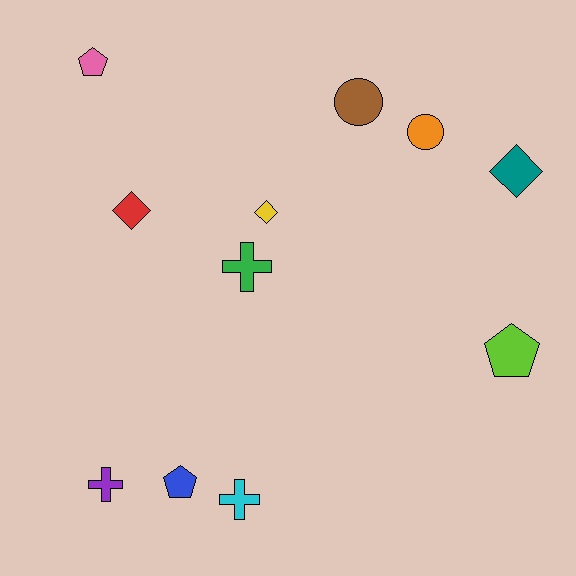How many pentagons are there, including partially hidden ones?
There are 3 pentagons.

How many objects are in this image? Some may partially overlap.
There are 11 objects.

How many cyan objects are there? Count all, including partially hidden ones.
There is 1 cyan object.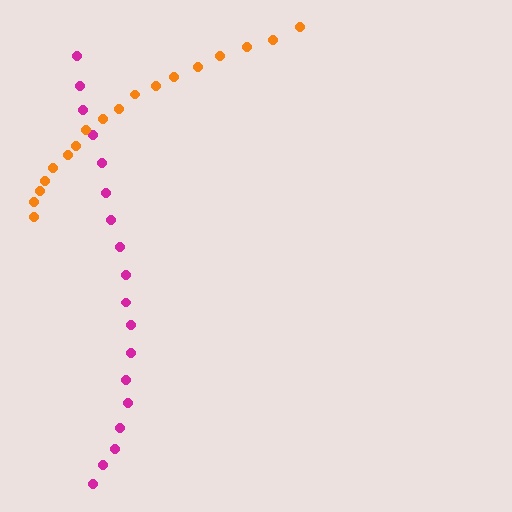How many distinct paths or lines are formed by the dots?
There are 2 distinct paths.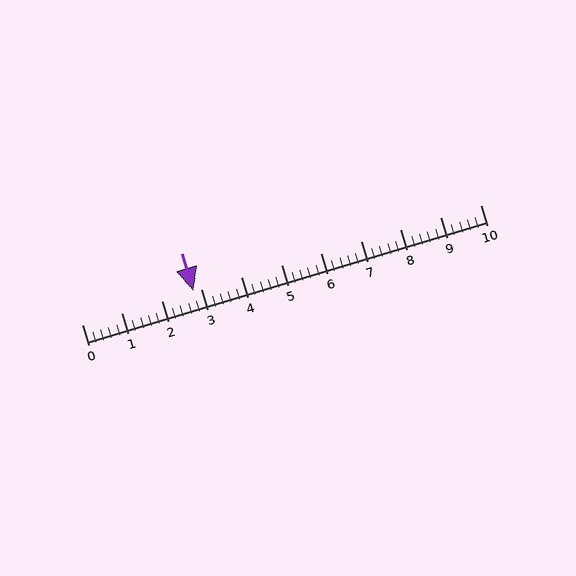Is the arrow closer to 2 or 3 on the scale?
The arrow is closer to 3.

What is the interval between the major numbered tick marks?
The major tick marks are spaced 1 units apart.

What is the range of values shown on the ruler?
The ruler shows values from 0 to 10.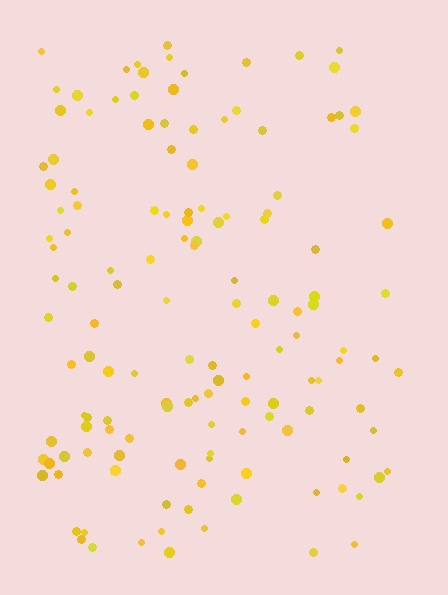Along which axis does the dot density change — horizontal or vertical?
Horizontal.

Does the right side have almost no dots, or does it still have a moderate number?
Still a moderate number, just noticeably fewer than the left.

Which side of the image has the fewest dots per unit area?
The right.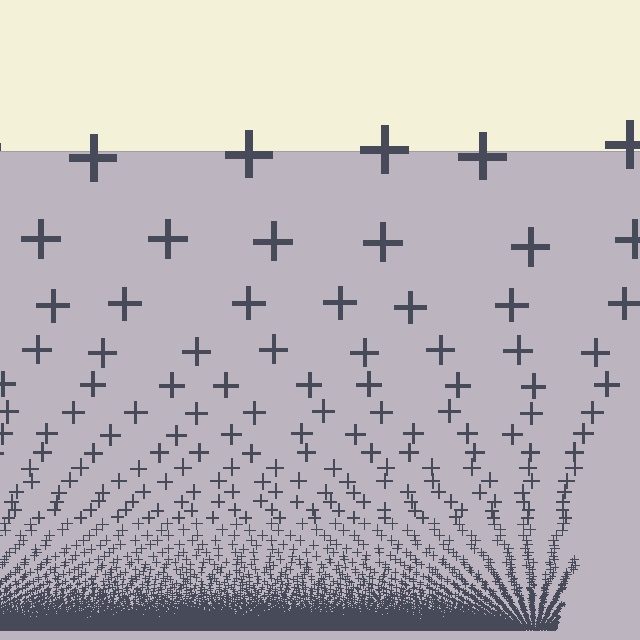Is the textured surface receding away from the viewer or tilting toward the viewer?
The surface appears to tilt toward the viewer. Texture elements get larger and sparser toward the top.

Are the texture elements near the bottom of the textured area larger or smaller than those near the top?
Smaller. The gradient is inverted — elements near the bottom are smaller and denser.